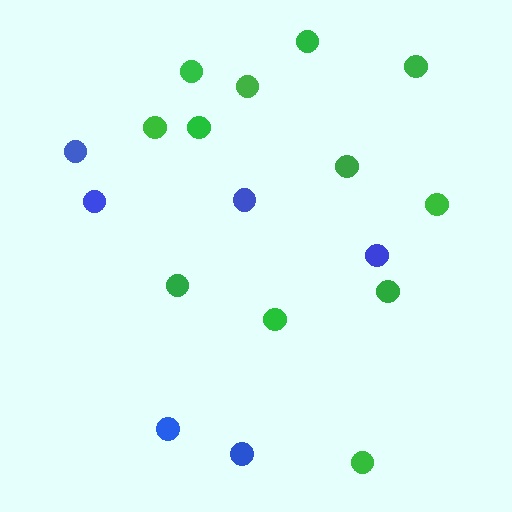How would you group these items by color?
There are 2 groups: one group of blue circles (6) and one group of green circles (12).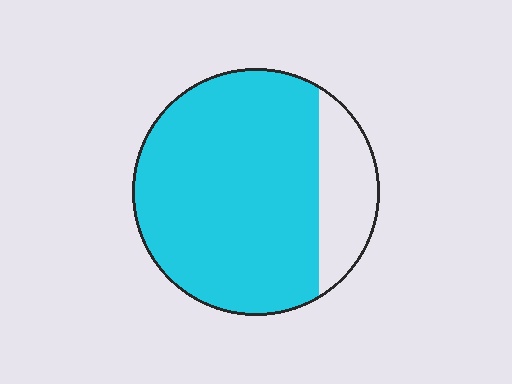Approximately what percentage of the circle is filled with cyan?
Approximately 80%.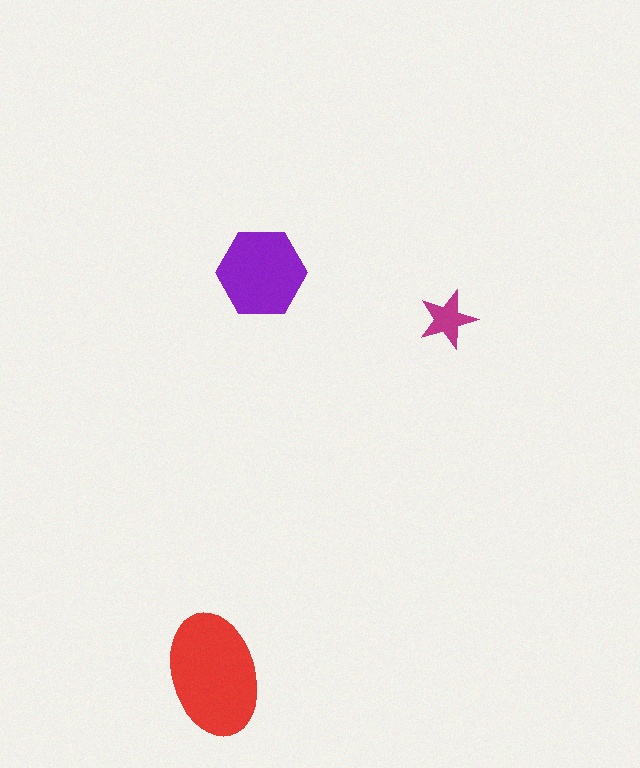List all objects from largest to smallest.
The red ellipse, the purple hexagon, the magenta star.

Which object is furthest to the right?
The magenta star is rightmost.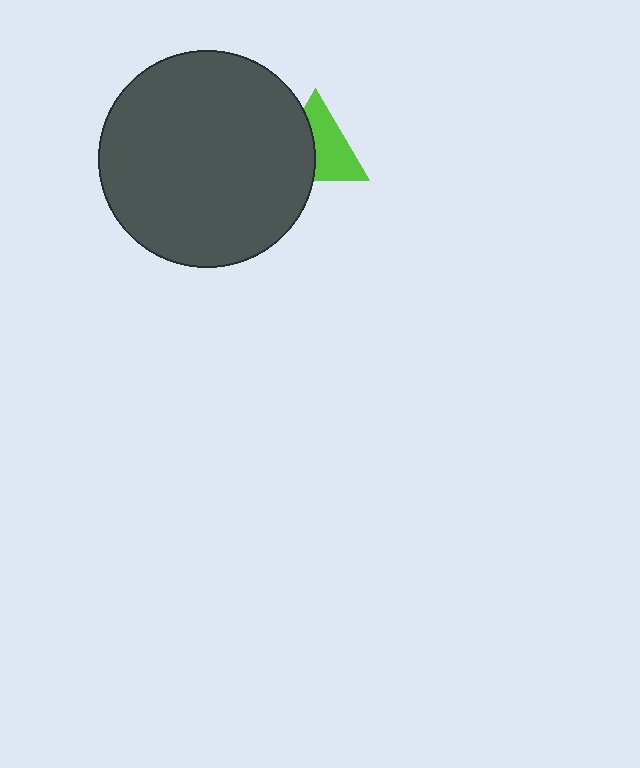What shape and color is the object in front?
The object in front is a dark gray circle.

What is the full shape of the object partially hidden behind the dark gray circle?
The partially hidden object is a lime triangle.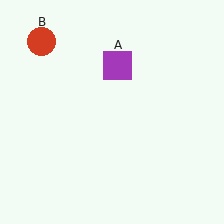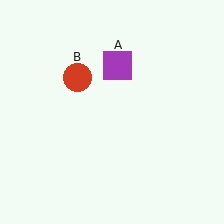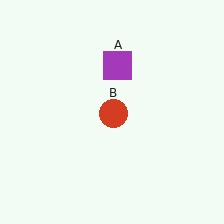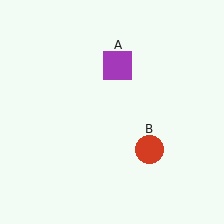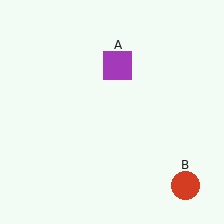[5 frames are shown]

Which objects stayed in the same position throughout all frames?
Purple square (object A) remained stationary.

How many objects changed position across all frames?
1 object changed position: red circle (object B).